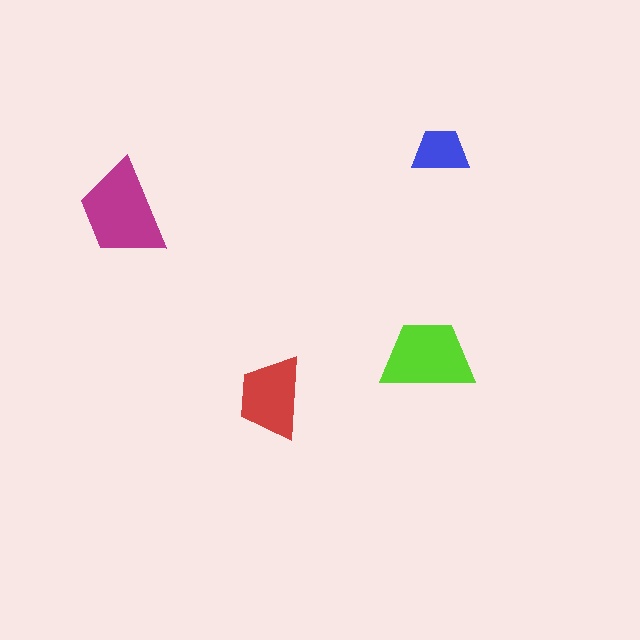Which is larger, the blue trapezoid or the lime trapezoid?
The lime one.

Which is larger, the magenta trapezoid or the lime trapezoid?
The magenta one.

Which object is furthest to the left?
The magenta trapezoid is leftmost.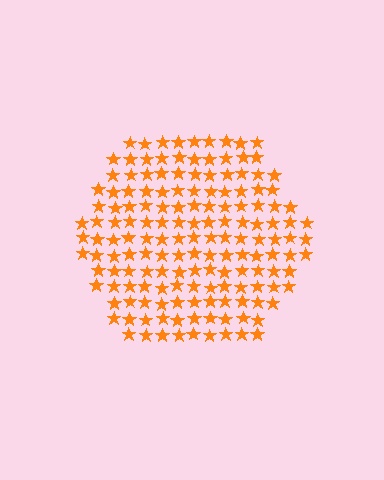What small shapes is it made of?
It is made of small stars.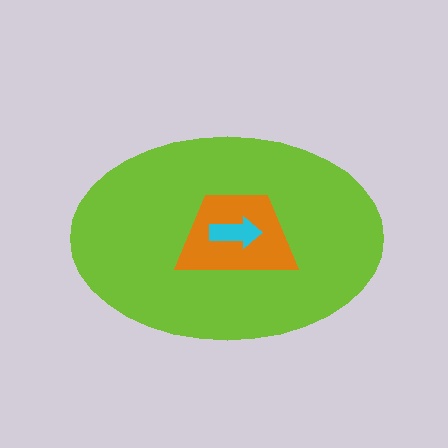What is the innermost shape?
The cyan arrow.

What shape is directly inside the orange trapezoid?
The cyan arrow.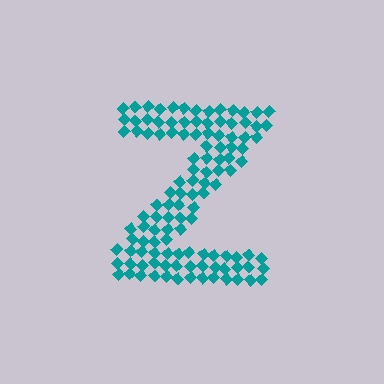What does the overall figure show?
The overall figure shows the letter Z.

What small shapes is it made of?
It is made of small diamonds.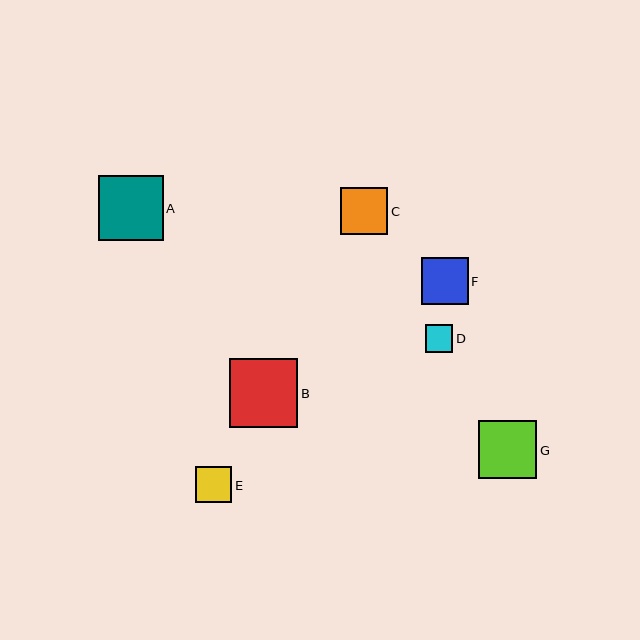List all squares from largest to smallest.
From largest to smallest: B, A, G, C, F, E, D.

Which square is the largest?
Square B is the largest with a size of approximately 68 pixels.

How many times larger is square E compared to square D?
Square E is approximately 1.3 times the size of square D.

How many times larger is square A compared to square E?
Square A is approximately 1.8 times the size of square E.